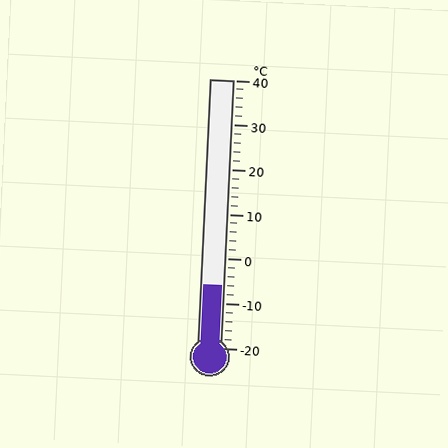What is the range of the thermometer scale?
The thermometer scale ranges from -20°C to 40°C.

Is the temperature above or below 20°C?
The temperature is below 20°C.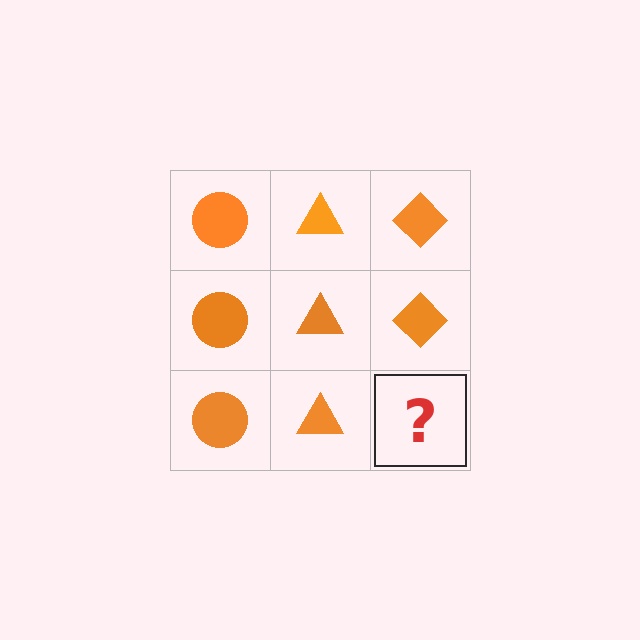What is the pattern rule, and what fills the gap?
The rule is that each column has a consistent shape. The gap should be filled with an orange diamond.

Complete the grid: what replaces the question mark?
The question mark should be replaced with an orange diamond.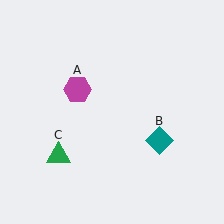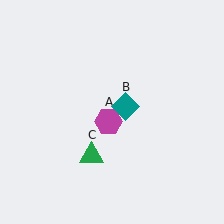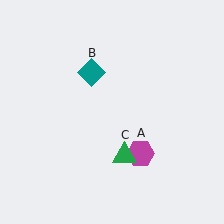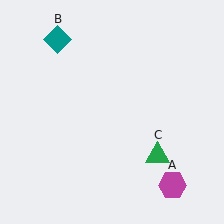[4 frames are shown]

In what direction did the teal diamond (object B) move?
The teal diamond (object B) moved up and to the left.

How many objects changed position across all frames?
3 objects changed position: magenta hexagon (object A), teal diamond (object B), green triangle (object C).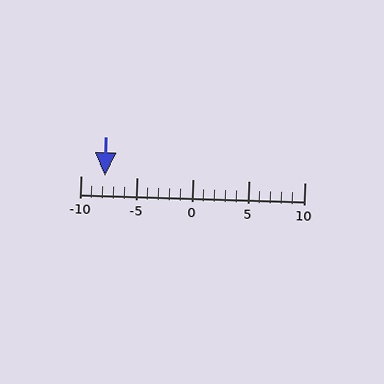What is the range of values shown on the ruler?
The ruler shows values from -10 to 10.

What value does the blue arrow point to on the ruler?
The blue arrow points to approximately -8.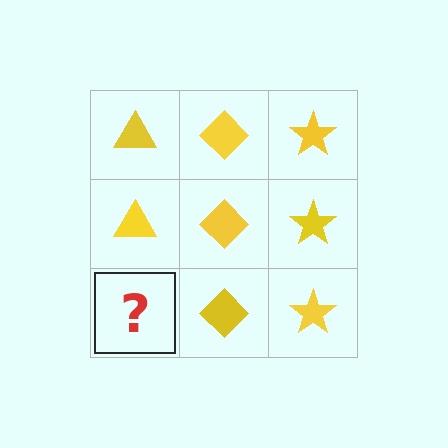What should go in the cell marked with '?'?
The missing cell should contain a yellow triangle.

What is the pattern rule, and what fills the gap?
The rule is that each column has a consistent shape. The gap should be filled with a yellow triangle.